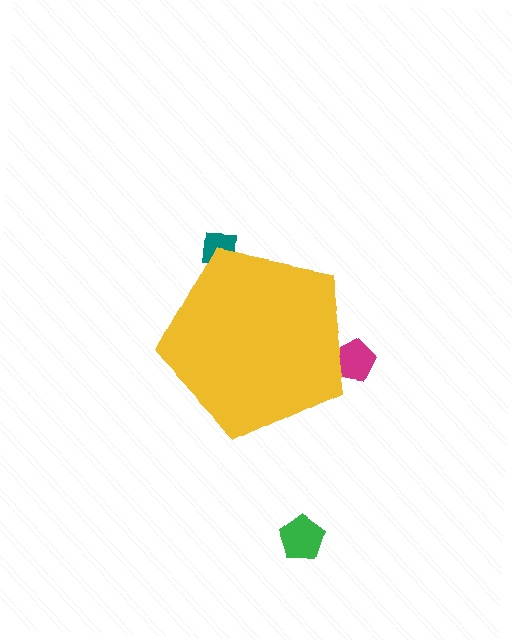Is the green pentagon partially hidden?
No, the green pentagon is fully visible.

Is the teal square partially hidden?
Yes, the teal square is partially hidden behind the yellow pentagon.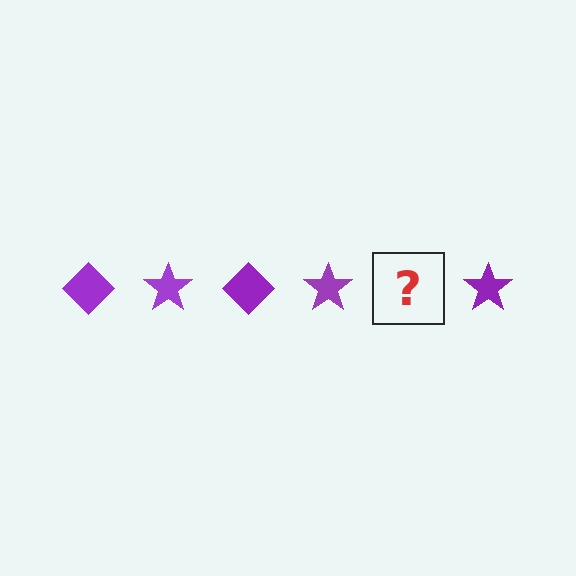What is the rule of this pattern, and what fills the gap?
The rule is that the pattern cycles through diamond, star shapes in purple. The gap should be filled with a purple diamond.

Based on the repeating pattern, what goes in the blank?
The blank should be a purple diamond.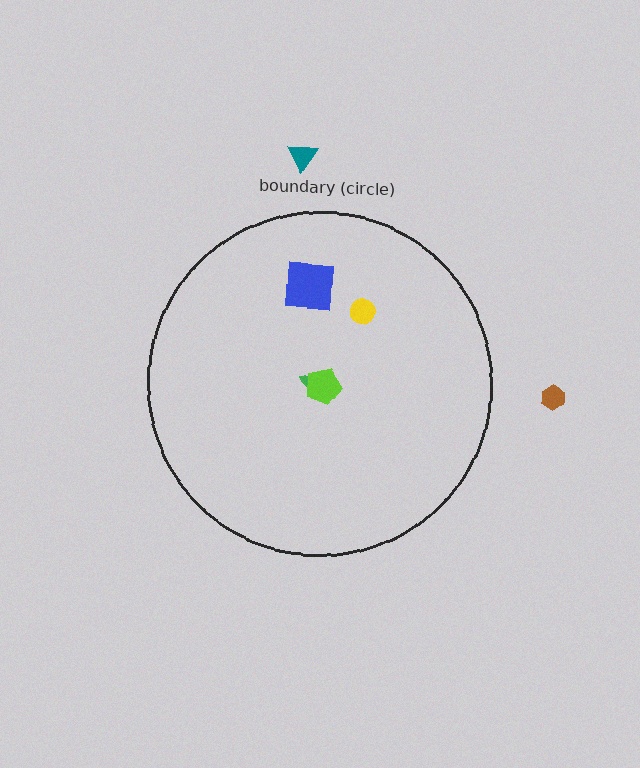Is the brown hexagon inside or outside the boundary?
Outside.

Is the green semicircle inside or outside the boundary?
Inside.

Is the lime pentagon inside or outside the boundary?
Inside.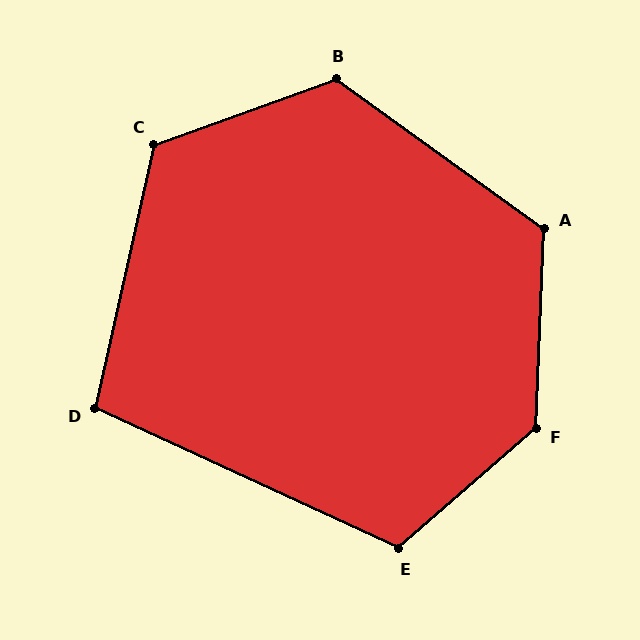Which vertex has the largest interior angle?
F, at approximately 133 degrees.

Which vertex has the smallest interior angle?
D, at approximately 102 degrees.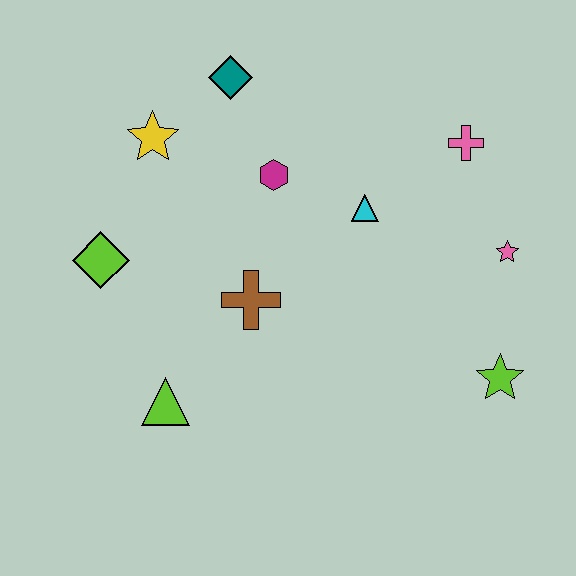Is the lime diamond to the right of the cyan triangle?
No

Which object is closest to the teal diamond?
The yellow star is closest to the teal diamond.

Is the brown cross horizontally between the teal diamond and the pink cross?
Yes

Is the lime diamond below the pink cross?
Yes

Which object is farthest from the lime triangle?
The pink cross is farthest from the lime triangle.